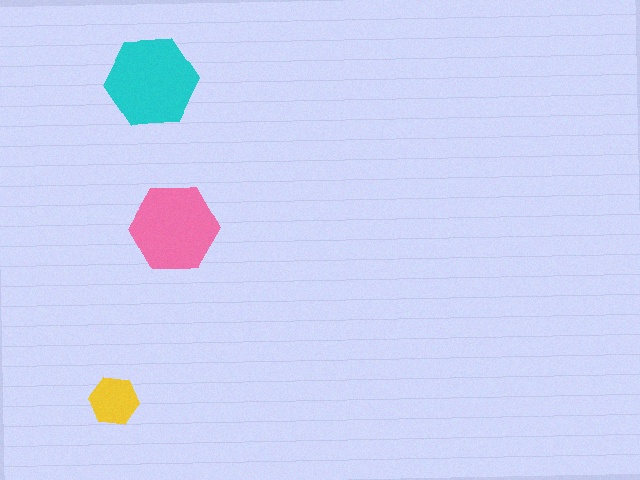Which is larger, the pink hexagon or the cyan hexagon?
The cyan one.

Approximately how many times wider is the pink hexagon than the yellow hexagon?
About 2 times wider.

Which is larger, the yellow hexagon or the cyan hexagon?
The cyan one.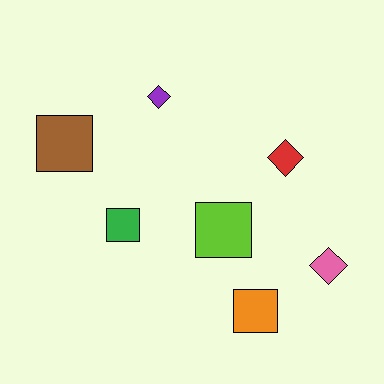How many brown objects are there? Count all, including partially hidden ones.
There is 1 brown object.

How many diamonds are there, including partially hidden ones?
There are 3 diamonds.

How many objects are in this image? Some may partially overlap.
There are 7 objects.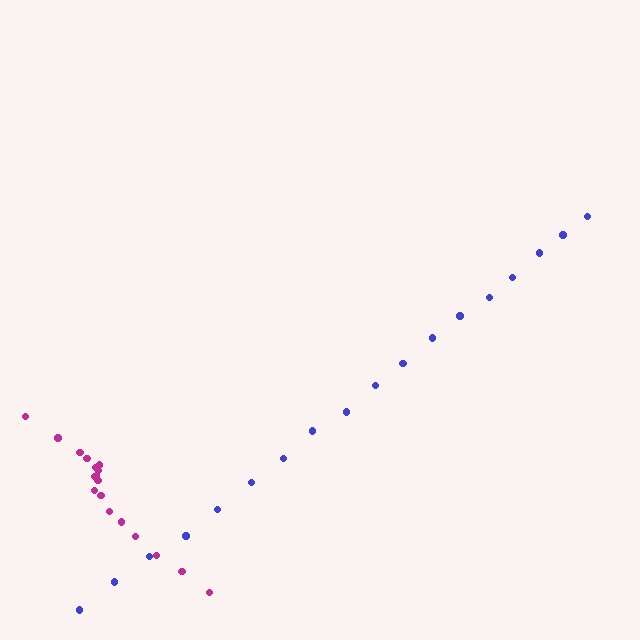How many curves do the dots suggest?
There are 2 distinct paths.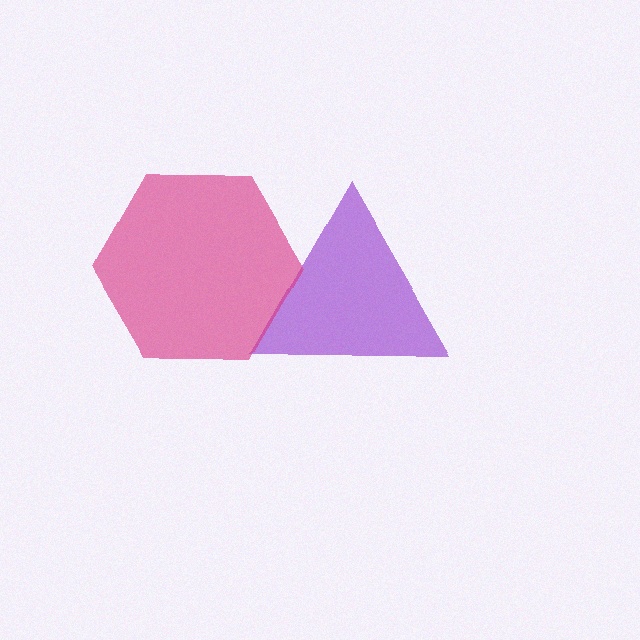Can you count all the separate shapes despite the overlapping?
Yes, there are 2 separate shapes.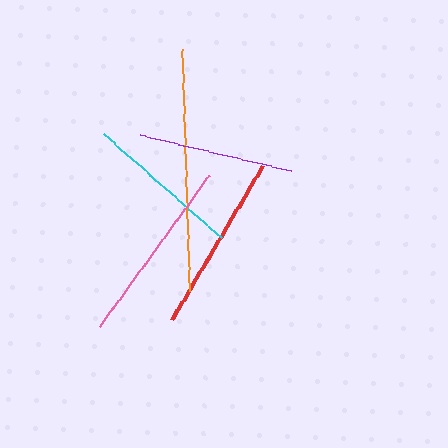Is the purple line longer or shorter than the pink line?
The pink line is longer than the purple line.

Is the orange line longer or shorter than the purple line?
The orange line is longer than the purple line.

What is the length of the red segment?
The red segment is approximately 179 pixels long.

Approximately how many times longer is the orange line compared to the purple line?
The orange line is approximately 1.6 times the length of the purple line.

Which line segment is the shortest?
The purple line is the shortest at approximately 155 pixels.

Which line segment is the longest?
The orange line is the longest at approximately 242 pixels.